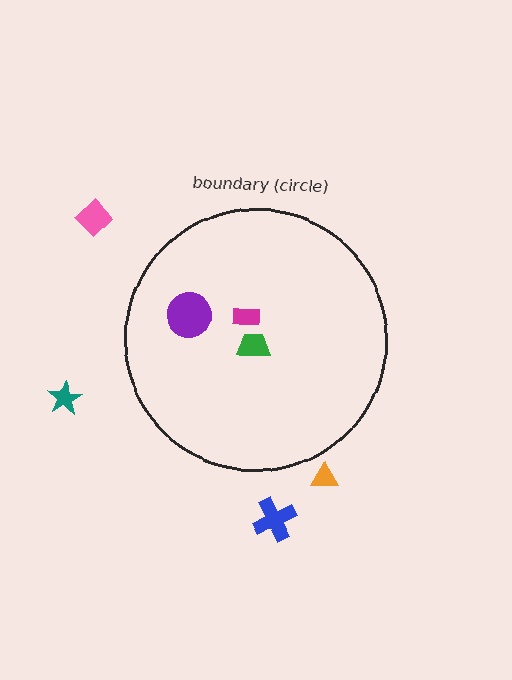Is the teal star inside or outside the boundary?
Outside.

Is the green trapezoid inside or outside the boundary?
Inside.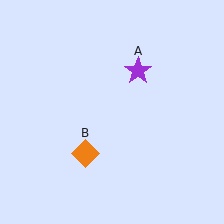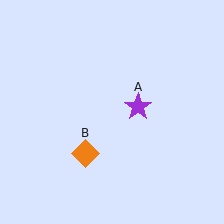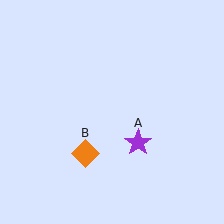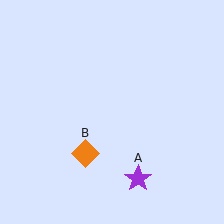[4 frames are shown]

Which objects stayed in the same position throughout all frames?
Orange diamond (object B) remained stationary.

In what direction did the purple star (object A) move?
The purple star (object A) moved down.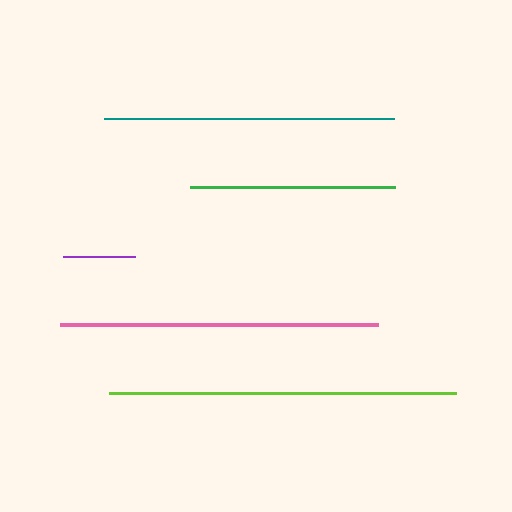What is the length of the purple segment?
The purple segment is approximately 73 pixels long.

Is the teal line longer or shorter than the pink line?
The pink line is longer than the teal line.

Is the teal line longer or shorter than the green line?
The teal line is longer than the green line.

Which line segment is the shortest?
The purple line is the shortest at approximately 73 pixels.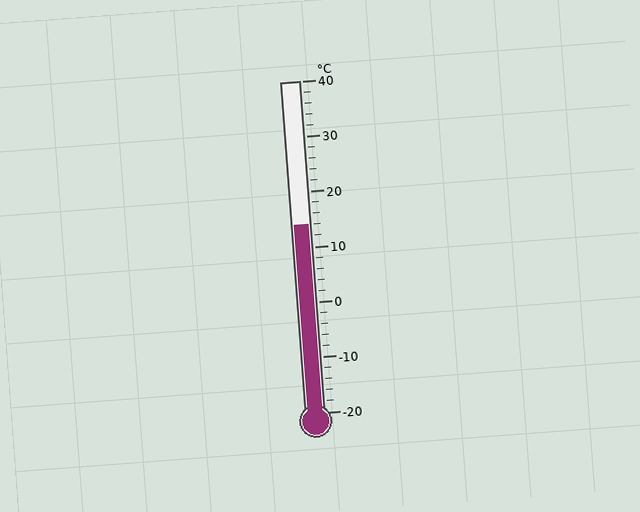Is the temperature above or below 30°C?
The temperature is below 30°C.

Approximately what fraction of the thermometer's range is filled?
The thermometer is filled to approximately 55% of its range.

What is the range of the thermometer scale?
The thermometer scale ranges from -20°C to 40°C.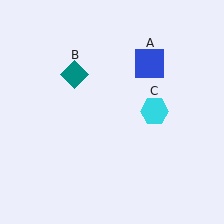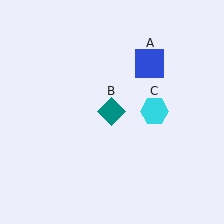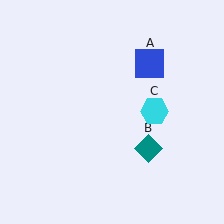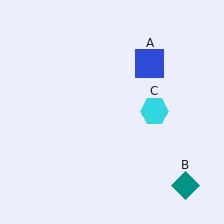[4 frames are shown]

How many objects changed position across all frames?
1 object changed position: teal diamond (object B).